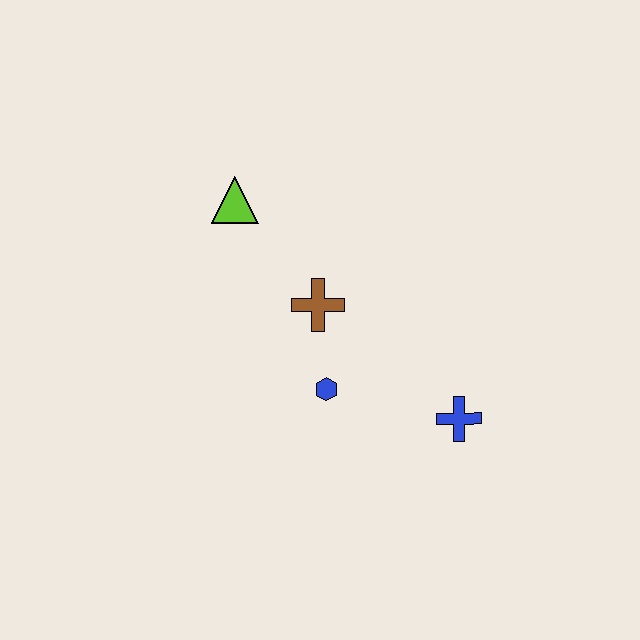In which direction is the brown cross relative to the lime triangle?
The brown cross is below the lime triangle.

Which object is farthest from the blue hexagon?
The lime triangle is farthest from the blue hexagon.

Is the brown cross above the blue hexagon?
Yes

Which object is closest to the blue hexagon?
The brown cross is closest to the blue hexagon.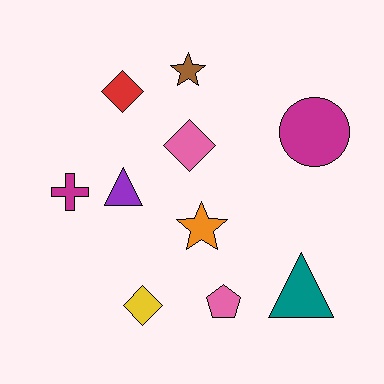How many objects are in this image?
There are 10 objects.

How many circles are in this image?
There is 1 circle.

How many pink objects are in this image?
There are 2 pink objects.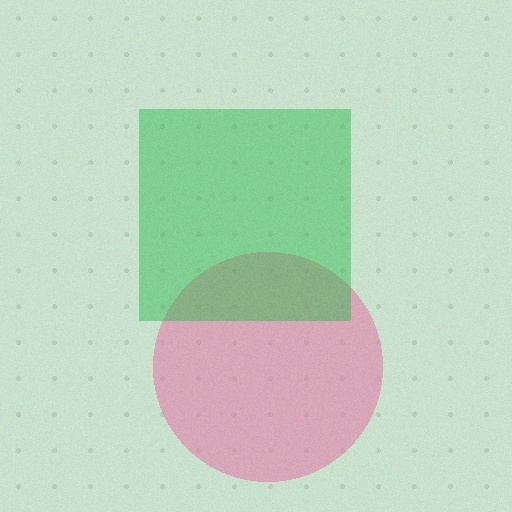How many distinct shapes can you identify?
There are 2 distinct shapes: a pink circle, a green square.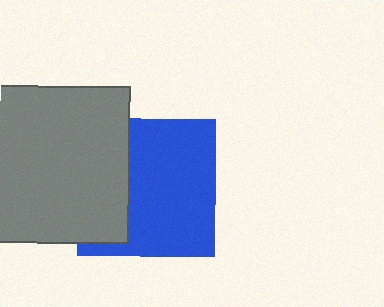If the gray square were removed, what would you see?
You would see the complete blue square.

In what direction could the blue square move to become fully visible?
The blue square could move right. That would shift it out from behind the gray square entirely.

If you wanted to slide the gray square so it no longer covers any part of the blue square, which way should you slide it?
Slide it left — that is the most direct way to separate the two shapes.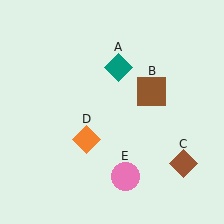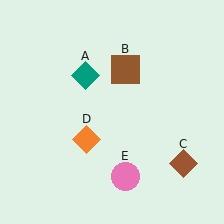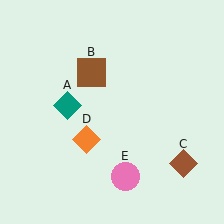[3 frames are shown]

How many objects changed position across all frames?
2 objects changed position: teal diamond (object A), brown square (object B).